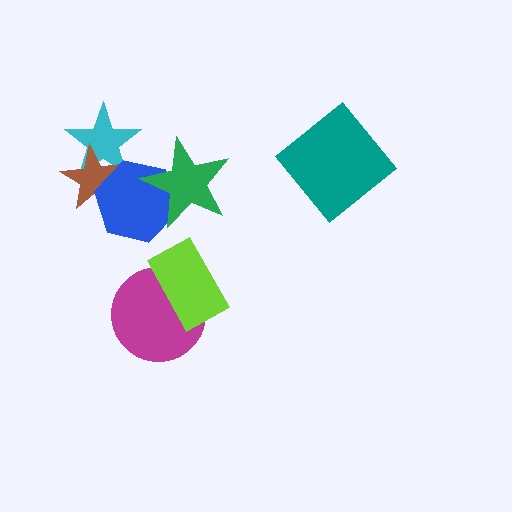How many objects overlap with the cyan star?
2 objects overlap with the cyan star.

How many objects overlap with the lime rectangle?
1 object overlaps with the lime rectangle.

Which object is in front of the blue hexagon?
The green star is in front of the blue hexagon.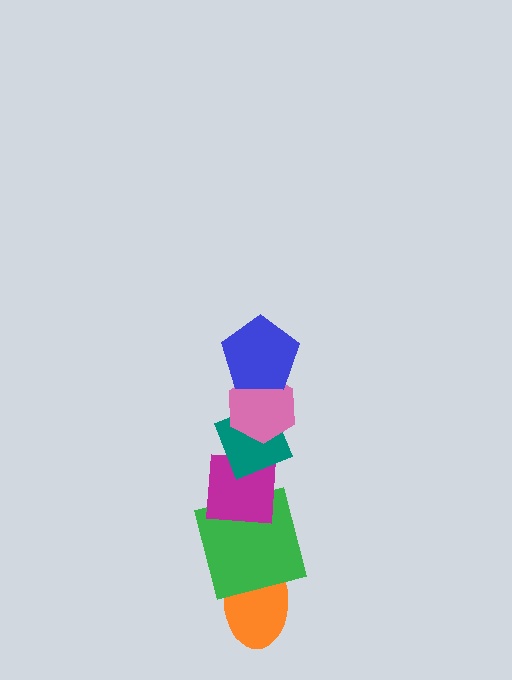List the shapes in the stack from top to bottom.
From top to bottom: the blue pentagon, the pink hexagon, the teal diamond, the magenta square, the green square, the orange ellipse.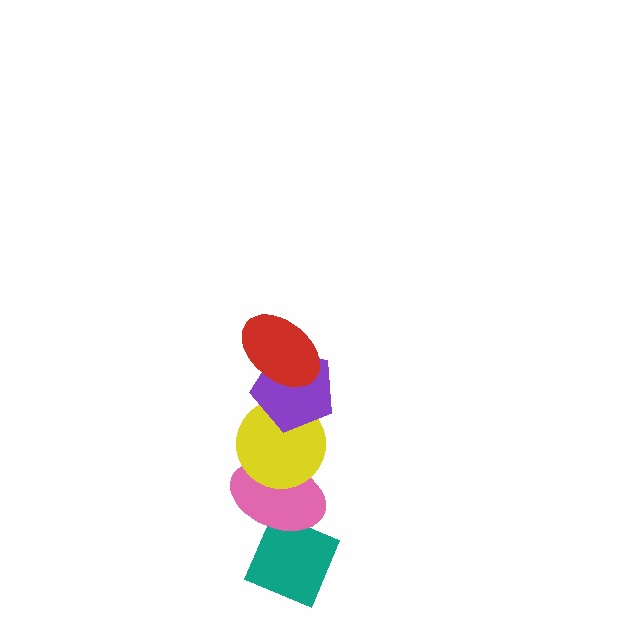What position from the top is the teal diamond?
The teal diamond is 5th from the top.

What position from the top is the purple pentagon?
The purple pentagon is 2nd from the top.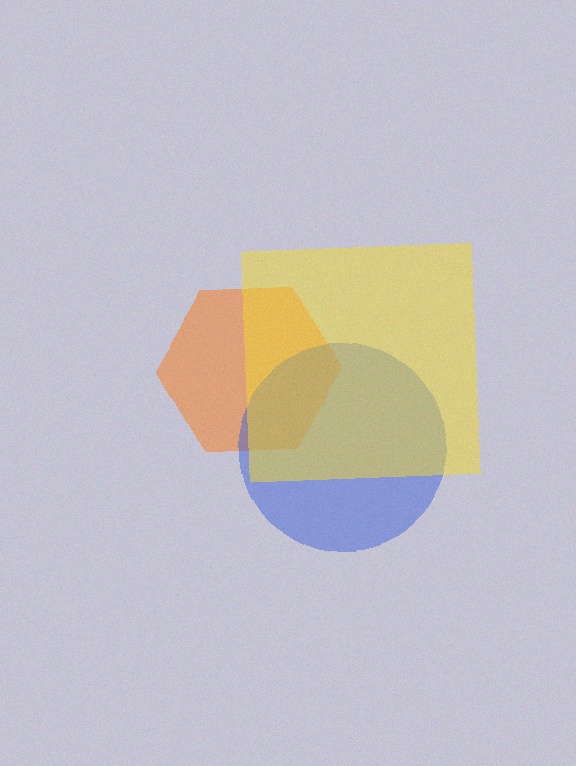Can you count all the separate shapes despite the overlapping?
Yes, there are 3 separate shapes.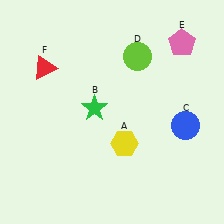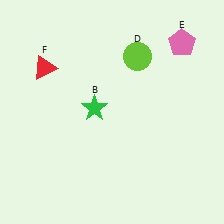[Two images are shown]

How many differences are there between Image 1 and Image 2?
There are 2 differences between the two images.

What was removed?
The blue circle (C), the yellow hexagon (A) were removed in Image 2.